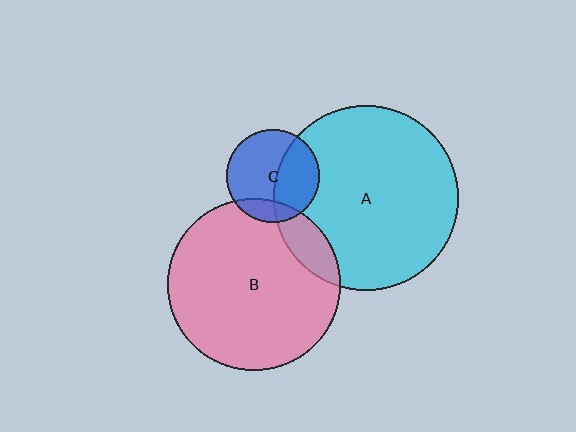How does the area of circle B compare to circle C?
Approximately 3.5 times.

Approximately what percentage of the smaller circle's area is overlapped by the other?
Approximately 40%.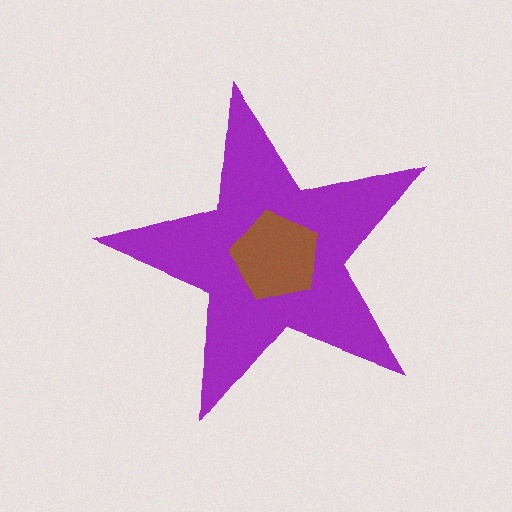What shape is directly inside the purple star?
The brown pentagon.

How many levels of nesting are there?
2.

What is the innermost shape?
The brown pentagon.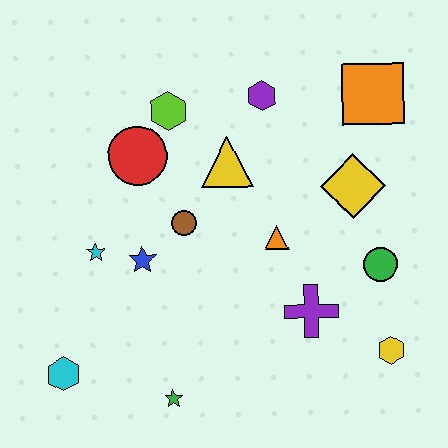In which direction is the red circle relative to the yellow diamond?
The red circle is to the left of the yellow diamond.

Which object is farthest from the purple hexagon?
The cyan hexagon is farthest from the purple hexagon.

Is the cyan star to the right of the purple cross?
No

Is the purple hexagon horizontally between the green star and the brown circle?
No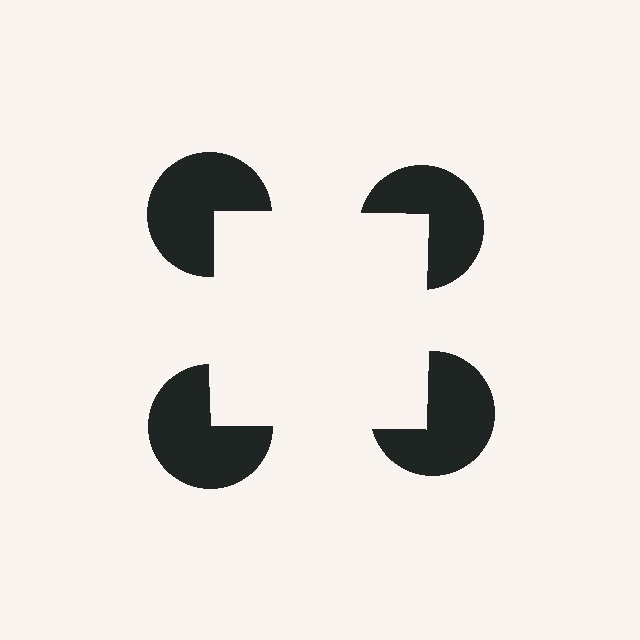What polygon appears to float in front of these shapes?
An illusory square — its edges are inferred from the aligned wedge cuts in the pac-man discs, not physically drawn.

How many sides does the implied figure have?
4 sides.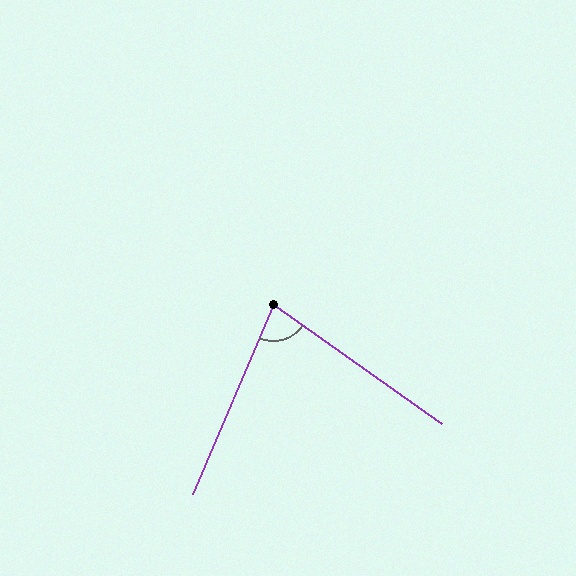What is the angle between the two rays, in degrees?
Approximately 78 degrees.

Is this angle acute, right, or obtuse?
It is acute.